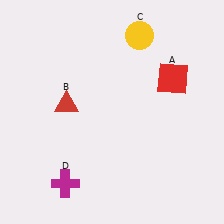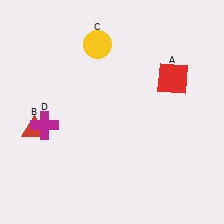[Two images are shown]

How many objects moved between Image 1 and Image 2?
3 objects moved between the two images.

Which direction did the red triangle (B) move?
The red triangle (B) moved left.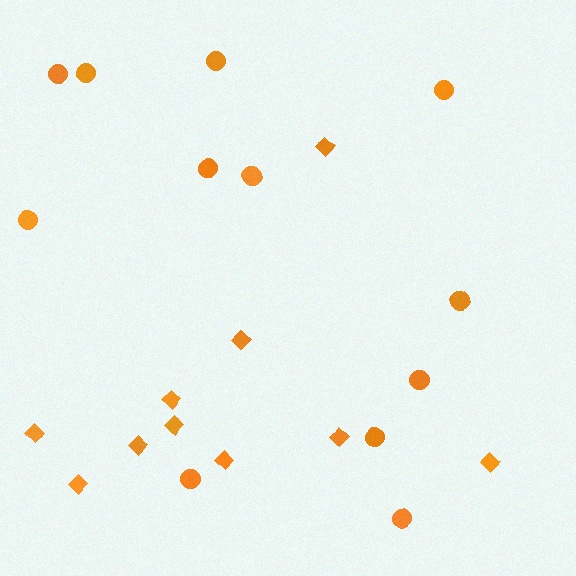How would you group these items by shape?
There are 2 groups: one group of circles (12) and one group of diamonds (10).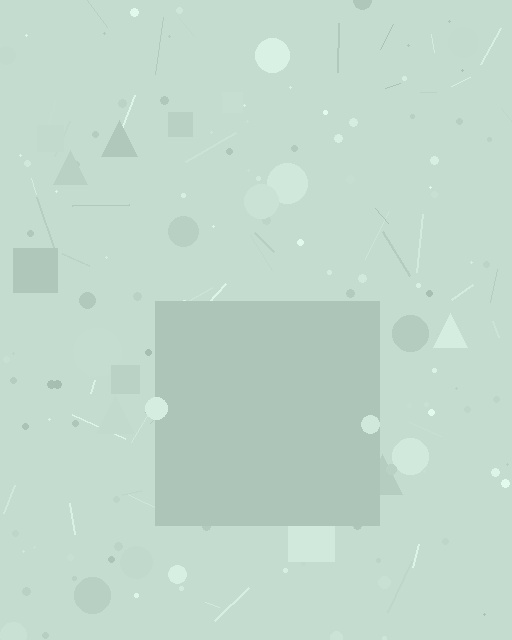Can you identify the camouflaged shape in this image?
The camouflaged shape is a square.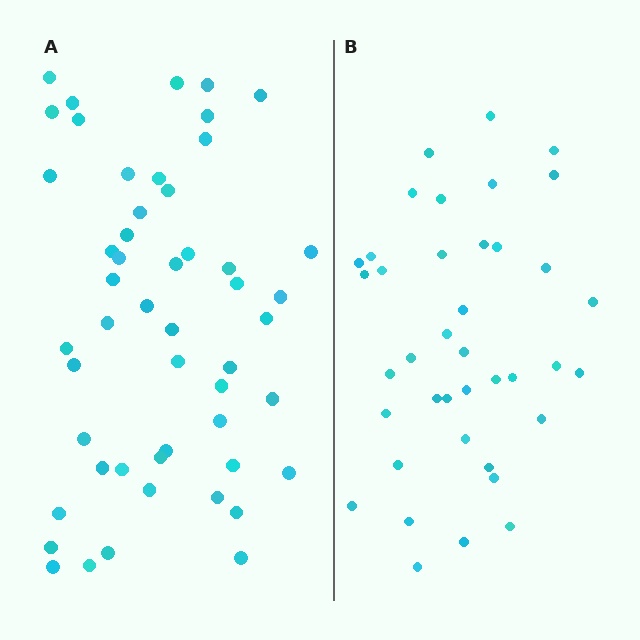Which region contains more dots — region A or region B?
Region A (the left region) has more dots.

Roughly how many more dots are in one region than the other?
Region A has roughly 12 or so more dots than region B.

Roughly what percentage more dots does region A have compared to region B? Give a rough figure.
About 30% more.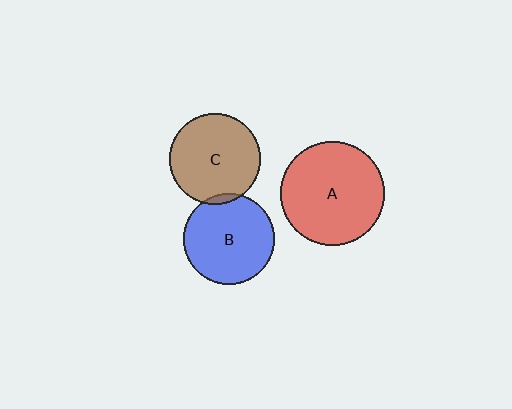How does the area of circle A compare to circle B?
Approximately 1.3 times.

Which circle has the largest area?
Circle A (red).